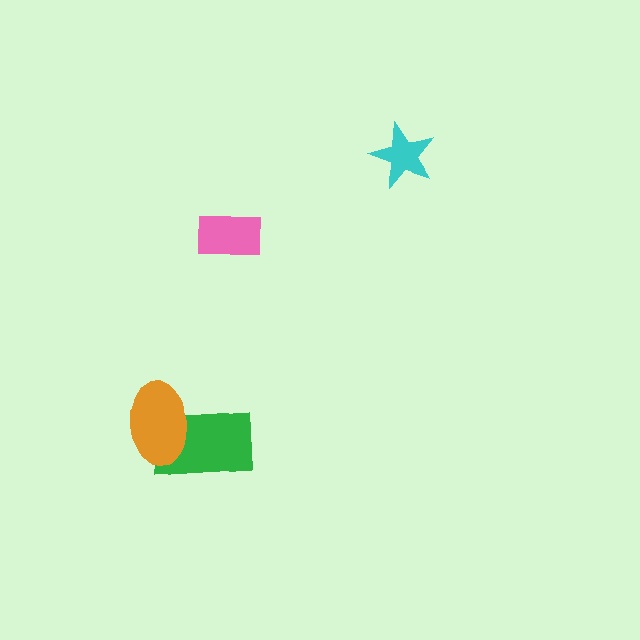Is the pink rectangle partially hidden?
No, no other shape covers it.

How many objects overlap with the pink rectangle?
0 objects overlap with the pink rectangle.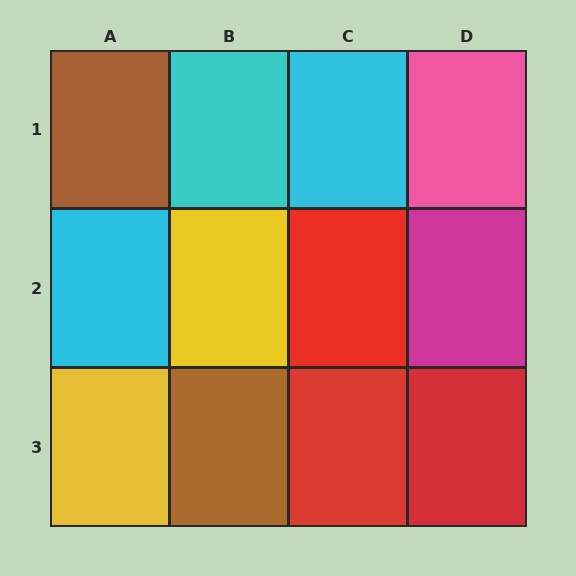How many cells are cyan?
3 cells are cyan.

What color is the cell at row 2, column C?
Red.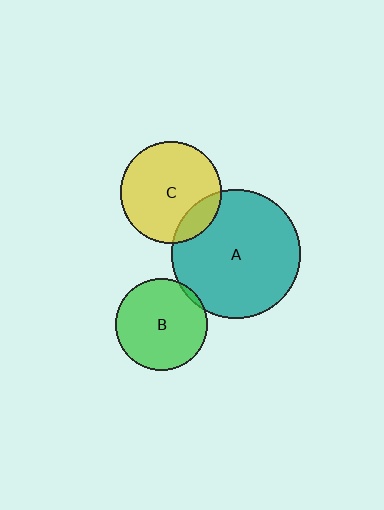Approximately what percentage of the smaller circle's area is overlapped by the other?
Approximately 15%.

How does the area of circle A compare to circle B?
Approximately 2.0 times.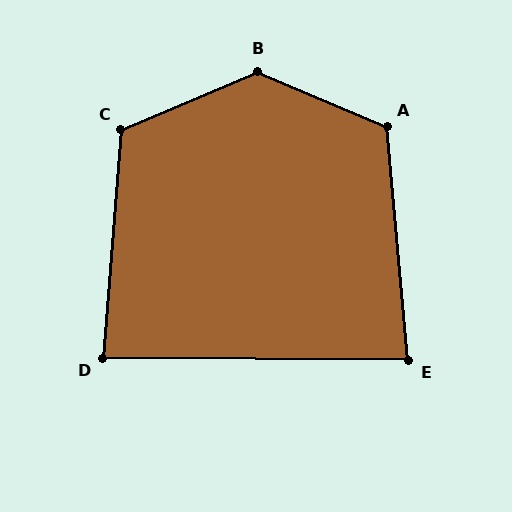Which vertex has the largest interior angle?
B, at approximately 134 degrees.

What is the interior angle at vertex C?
Approximately 118 degrees (obtuse).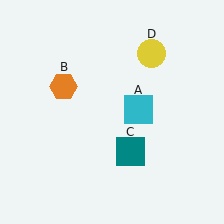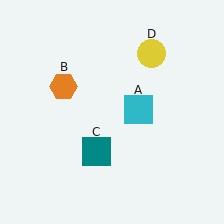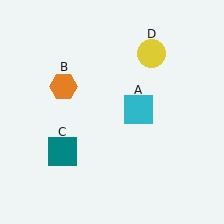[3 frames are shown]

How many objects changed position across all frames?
1 object changed position: teal square (object C).